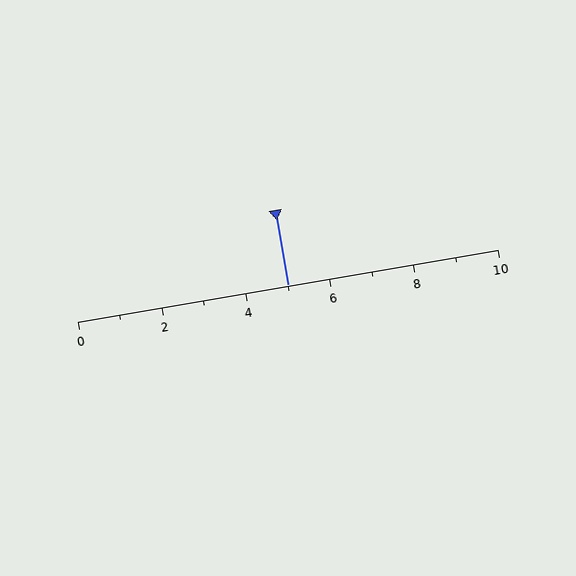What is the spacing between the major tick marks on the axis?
The major ticks are spaced 2 apart.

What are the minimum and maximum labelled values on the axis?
The axis runs from 0 to 10.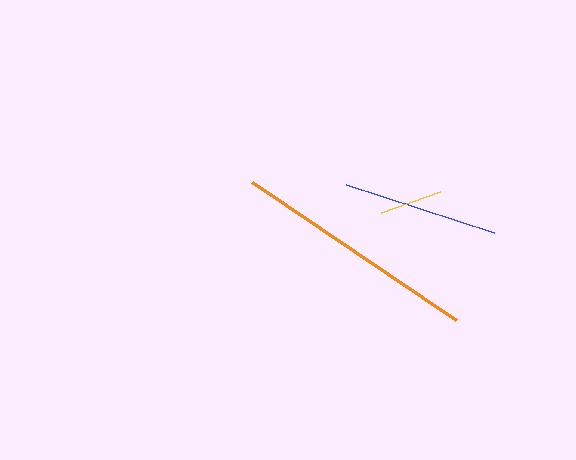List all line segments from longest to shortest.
From longest to shortest: orange, blue, yellow.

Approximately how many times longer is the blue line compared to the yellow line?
The blue line is approximately 2.4 times the length of the yellow line.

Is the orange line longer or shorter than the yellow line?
The orange line is longer than the yellow line.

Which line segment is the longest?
The orange line is the longest at approximately 246 pixels.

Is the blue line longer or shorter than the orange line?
The orange line is longer than the blue line.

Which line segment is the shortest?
The yellow line is the shortest at approximately 63 pixels.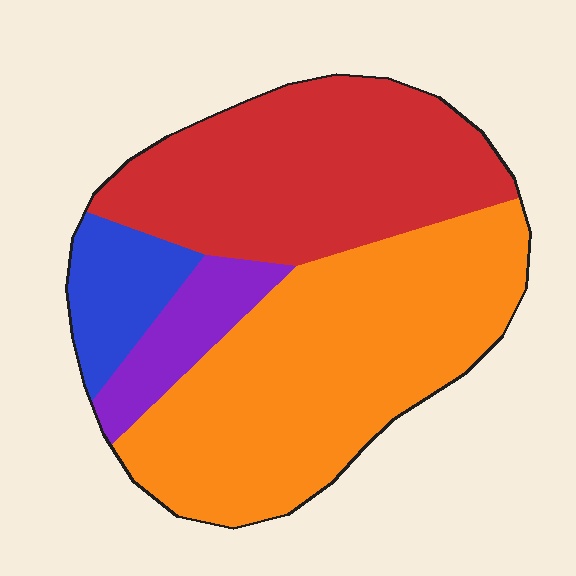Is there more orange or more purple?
Orange.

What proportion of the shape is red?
Red covers roughly 35% of the shape.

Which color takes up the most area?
Orange, at roughly 45%.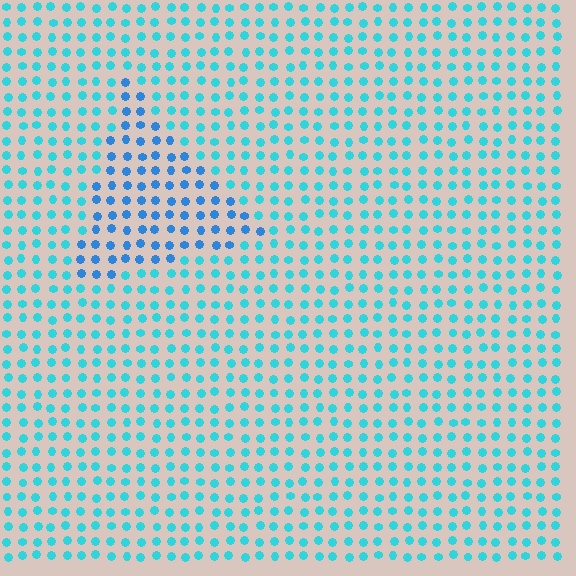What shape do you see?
I see a triangle.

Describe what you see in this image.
The image is filled with small cyan elements in a uniform arrangement. A triangle-shaped region is visible where the elements are tinted to a slightly different hue, forming a subtle color boundary.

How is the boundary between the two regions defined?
The boundary is defined purely by a slight shift in hue (about 28 degrees). Spacing, size, and orientation are identical on both sides.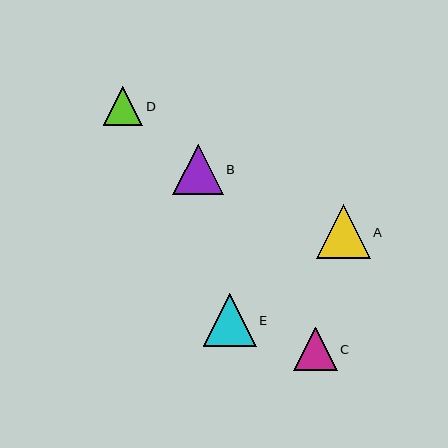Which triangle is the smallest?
Triangle D is the smallest with a size of approximately 40 pixels.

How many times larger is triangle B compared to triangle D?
Triangle B is approximately 1.3 times the size of triangle D.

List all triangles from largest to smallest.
From largest to smallest: A, E, B, C, D.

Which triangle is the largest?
Triangle A is the largest with a size of approximately 54 pixels.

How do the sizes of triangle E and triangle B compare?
Triangle E and triangle B are approximately the same size.